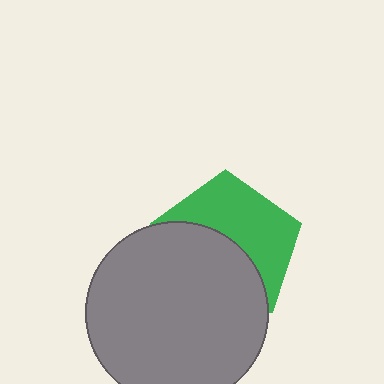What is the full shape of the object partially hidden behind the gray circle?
The partially hidden object is a green pentagon.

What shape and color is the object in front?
The object in front is a gray circle.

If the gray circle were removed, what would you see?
You would see the complete green pentagon.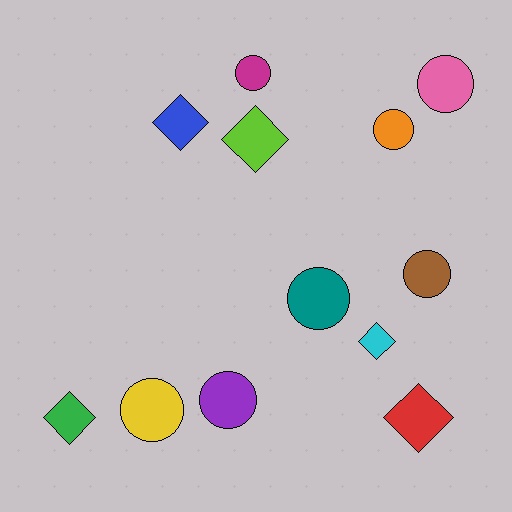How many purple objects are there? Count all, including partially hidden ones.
There is 1 purple object.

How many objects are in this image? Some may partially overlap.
There are 12 objects.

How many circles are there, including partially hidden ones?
There are 7 circles.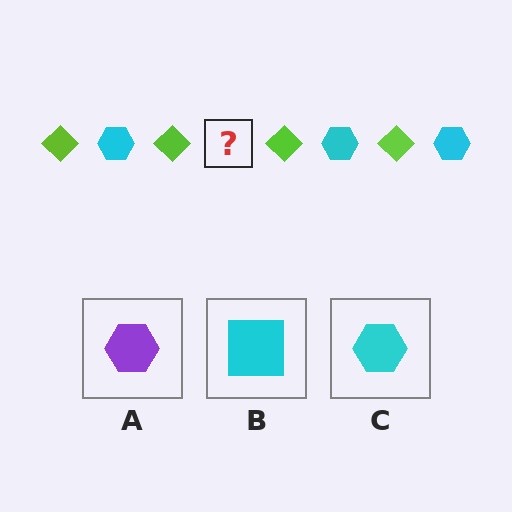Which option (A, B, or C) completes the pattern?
C.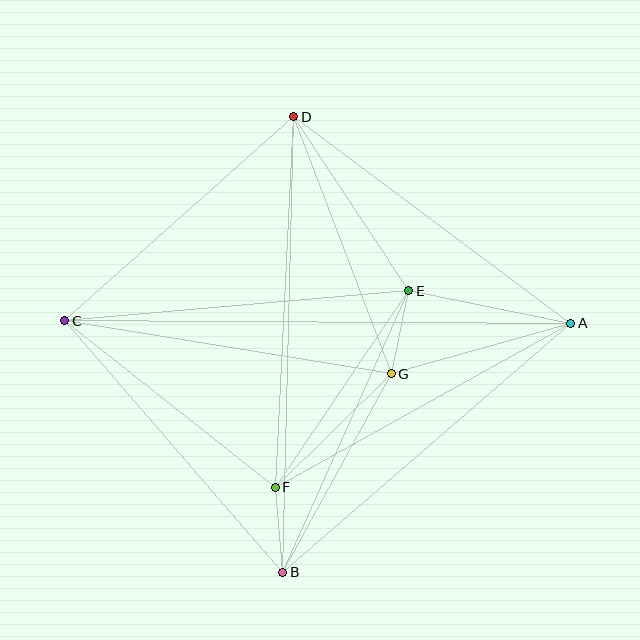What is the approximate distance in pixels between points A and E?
The distance between A and E is approximately 165 pixels.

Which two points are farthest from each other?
Points A and C are farthest from each other.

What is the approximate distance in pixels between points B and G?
The distance between B and G is approximately 227 pixels.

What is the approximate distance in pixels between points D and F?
The distance between D and F is approximately 371 pixels.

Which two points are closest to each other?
Points E and G are closest to each other.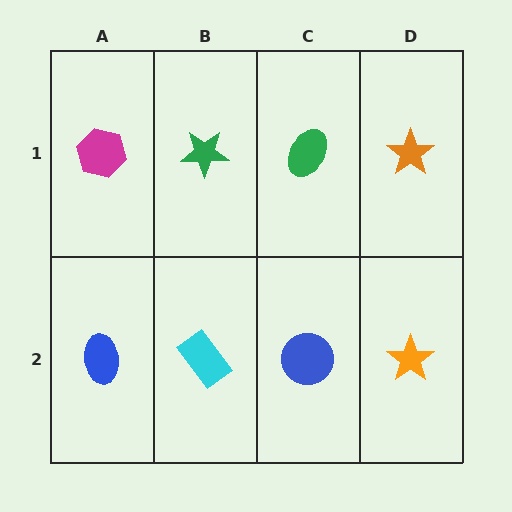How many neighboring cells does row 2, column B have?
3.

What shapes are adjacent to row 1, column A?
A blue ellipse (row 2, column A), a green star (row 1, column B).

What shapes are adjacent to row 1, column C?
A blue circle (row 2, column C), a green star (row 1, column B), an orange star (row 1, column D).